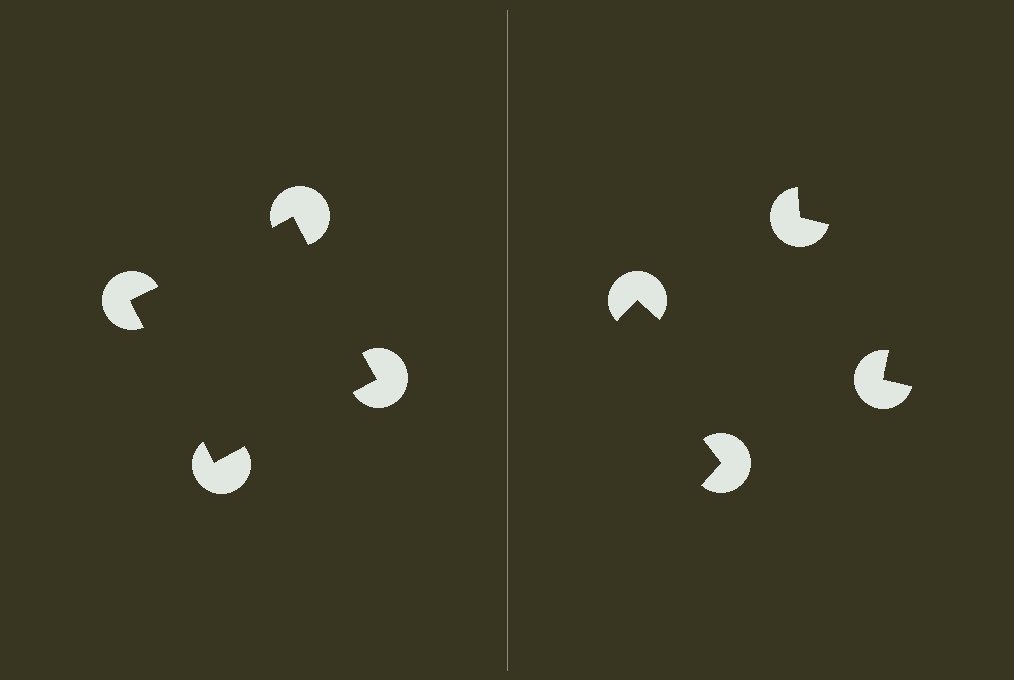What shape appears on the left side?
An illusory square.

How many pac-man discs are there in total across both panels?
8 — 4 on each side.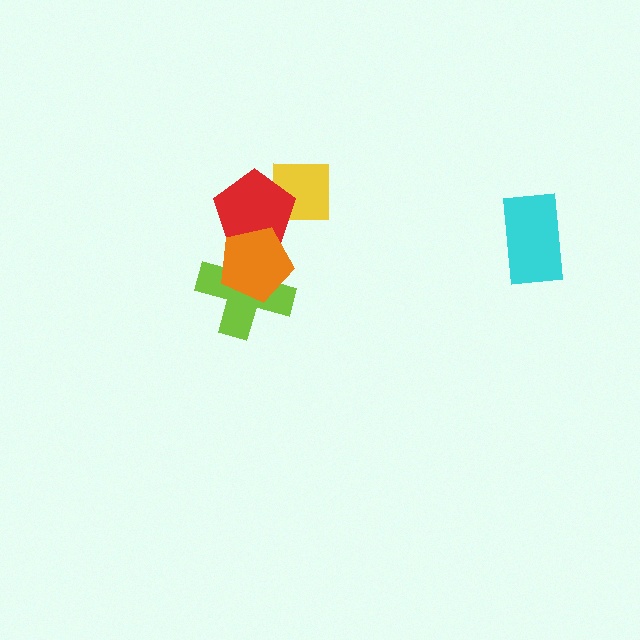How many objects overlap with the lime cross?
2 objects overlap with the lime cross.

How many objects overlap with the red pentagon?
3 objects overlap with the red pentagon.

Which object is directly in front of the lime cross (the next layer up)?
The red pentagon is directly in front of the lime cross.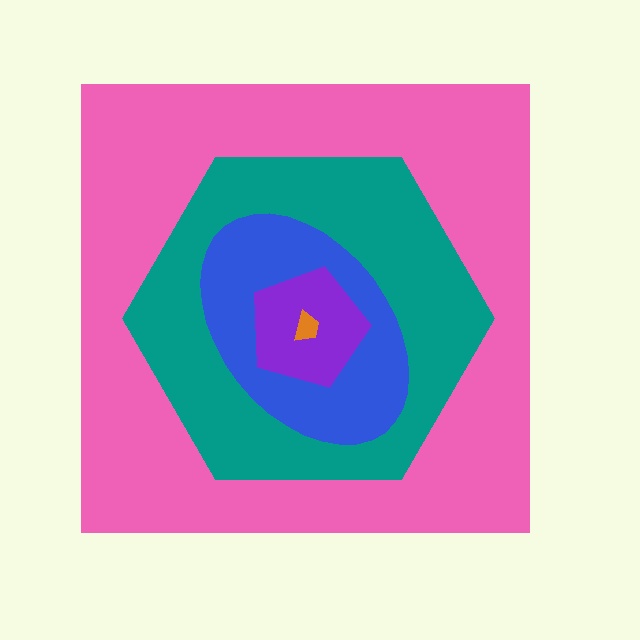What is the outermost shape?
The pink square.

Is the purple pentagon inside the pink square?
Yes.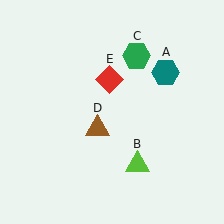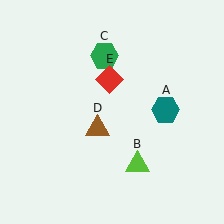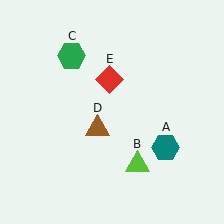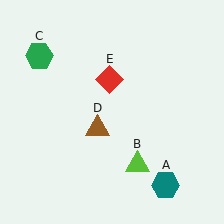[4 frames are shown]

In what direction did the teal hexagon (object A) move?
The teal hexagon (object A) moved down.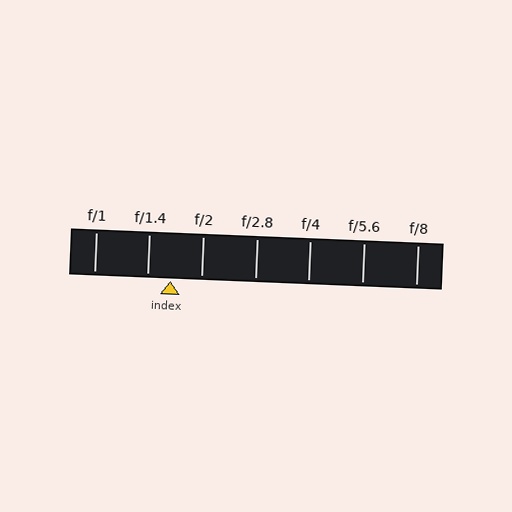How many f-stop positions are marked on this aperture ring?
There are 7 f-stop positions marked.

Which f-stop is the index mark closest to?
The index mark is closest to f/1.4.